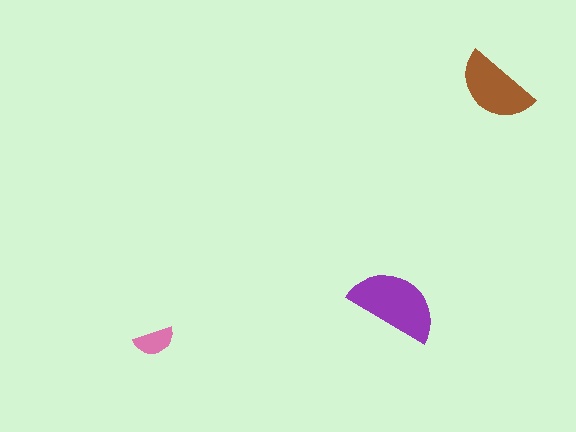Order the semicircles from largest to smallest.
the purple one, the brown one, the pink one.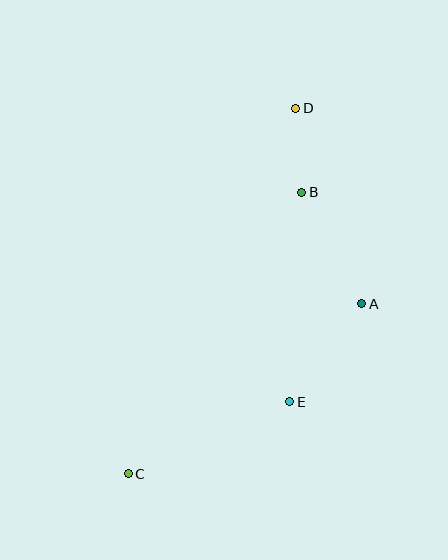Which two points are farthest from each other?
Points C and D are farthest from each other.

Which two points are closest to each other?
Points B and D are closest to each other.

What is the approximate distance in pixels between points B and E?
The distance between B and E is approximately 210 pixels.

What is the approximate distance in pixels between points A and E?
The distance between A and E is approximately 122 pixels.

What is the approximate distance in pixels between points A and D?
The distance between A and D is approximately 206 pixels.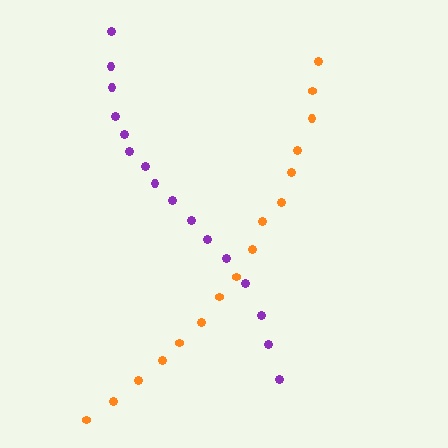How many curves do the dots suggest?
There are 2 distinct paths.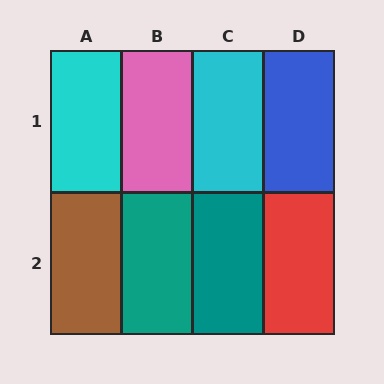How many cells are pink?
1 cell is pink.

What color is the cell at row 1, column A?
Cyan.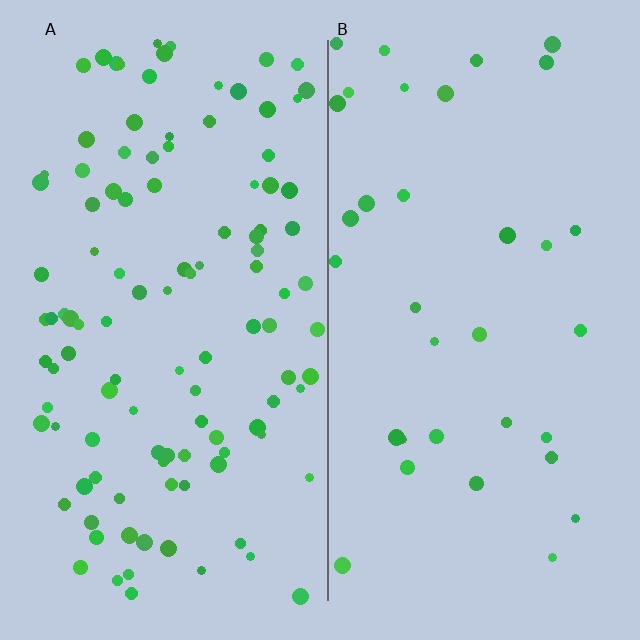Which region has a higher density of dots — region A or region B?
A (the left).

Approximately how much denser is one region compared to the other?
Approximately 3.2× — region A over region B.